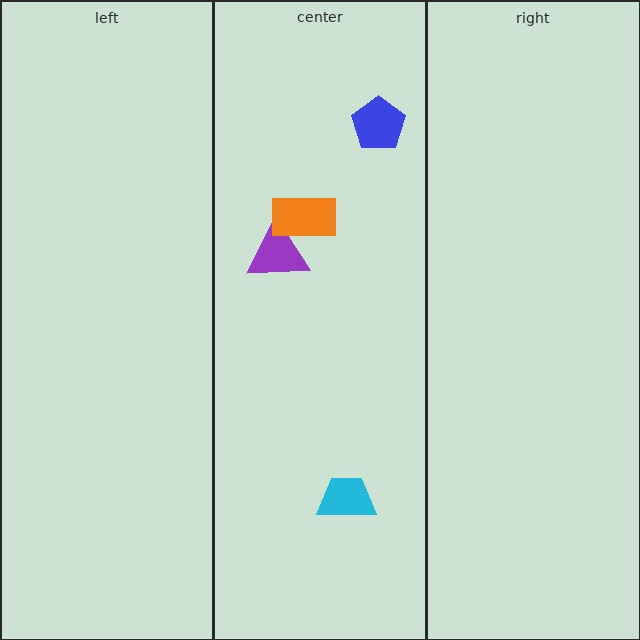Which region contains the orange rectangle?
The center region.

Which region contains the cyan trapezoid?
The center region.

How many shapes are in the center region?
4.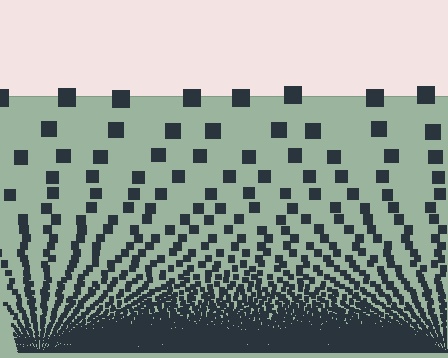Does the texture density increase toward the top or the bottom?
Density increases toward the bottom.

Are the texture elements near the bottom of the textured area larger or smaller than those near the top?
Smaller. The gradient is inverted — elements near the bottom are smaller and denser.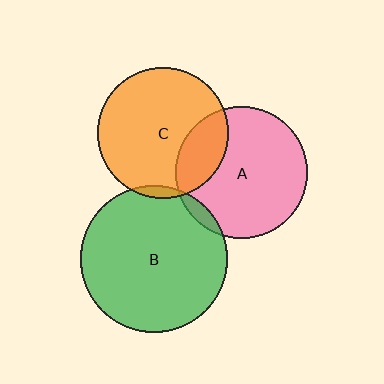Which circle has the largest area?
Circle B (green).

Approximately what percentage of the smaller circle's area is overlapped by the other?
Approximately 20%.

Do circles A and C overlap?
Yes.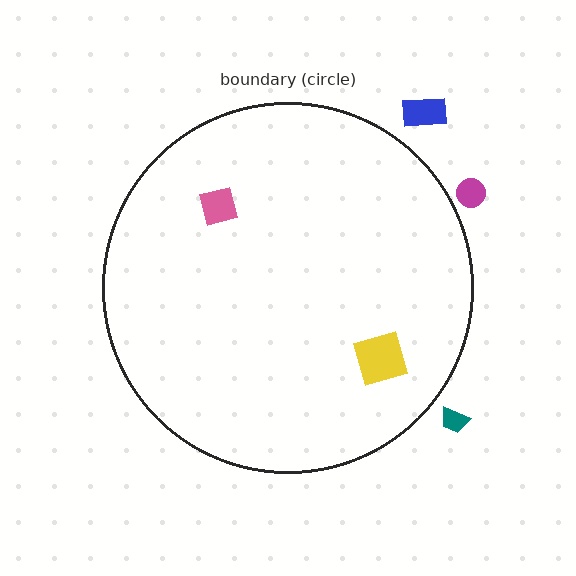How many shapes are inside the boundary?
2 inside, 3 outside.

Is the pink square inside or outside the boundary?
Inside.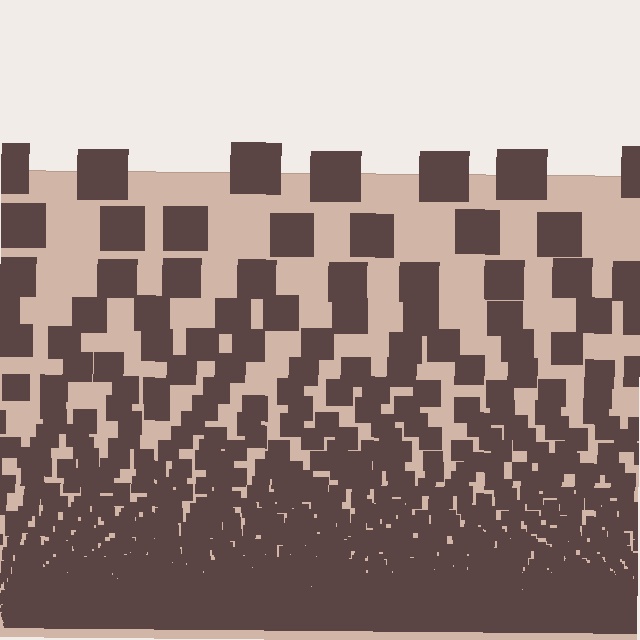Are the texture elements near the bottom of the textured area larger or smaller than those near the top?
Smaller. The gradient is inverted — elements near the bottom are smaller and denser.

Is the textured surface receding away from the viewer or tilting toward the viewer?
The surface appears to tilt toward the viewer. Texture elements get larger and sparser toward the top.